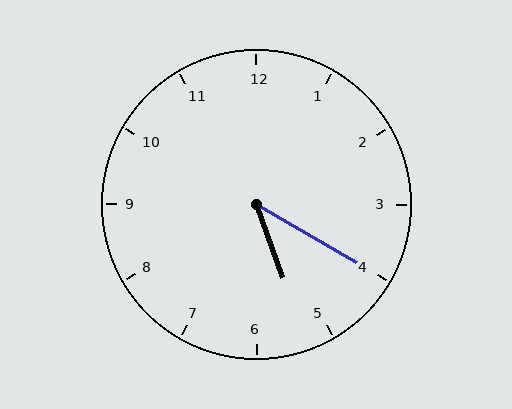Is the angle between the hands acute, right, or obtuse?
It is acute.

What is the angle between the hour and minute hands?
Approximately 40 degrees.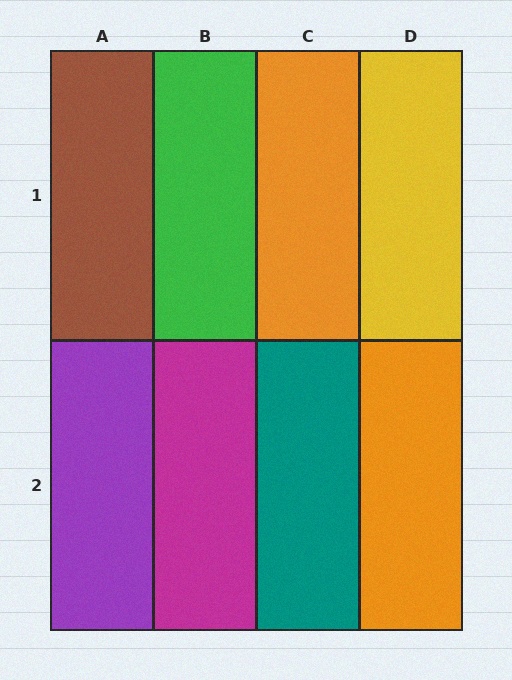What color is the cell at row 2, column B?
Magenta.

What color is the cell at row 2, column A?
Purple.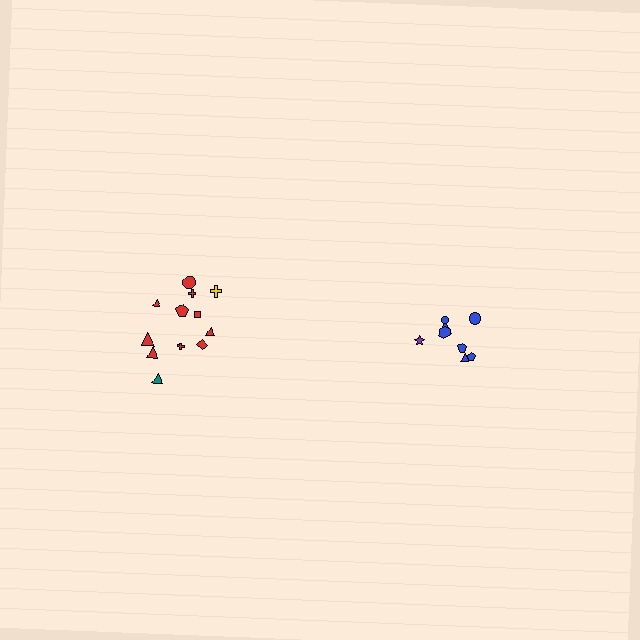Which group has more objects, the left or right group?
The left group.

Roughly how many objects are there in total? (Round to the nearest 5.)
Roughly 20 objects in total.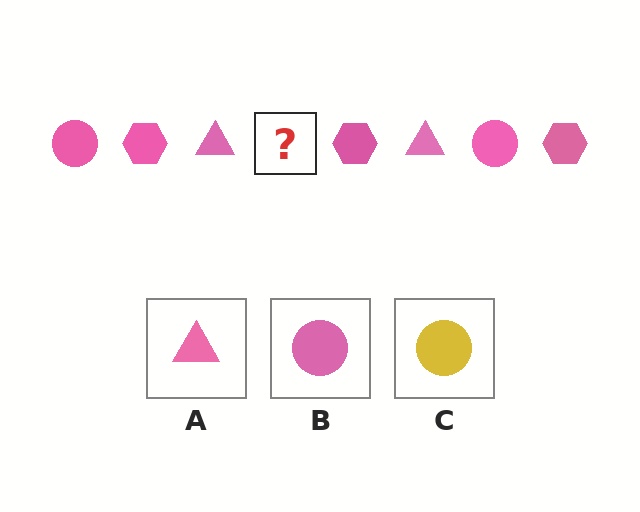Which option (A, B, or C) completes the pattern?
B.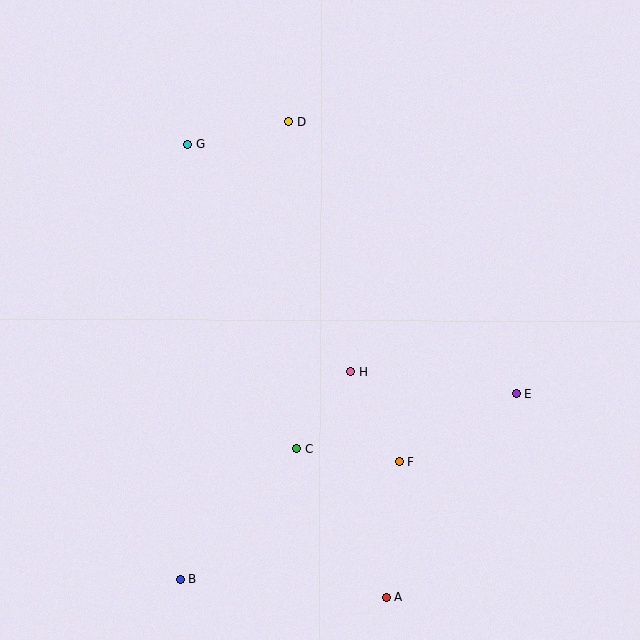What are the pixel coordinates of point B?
Point B is at (180, 580).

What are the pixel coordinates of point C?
Point C is at (297, 449).